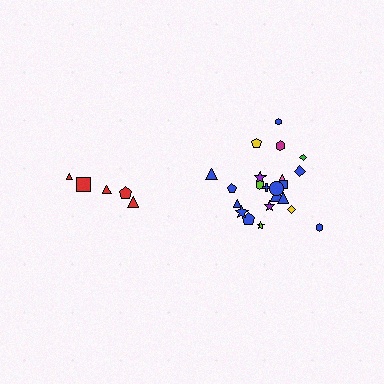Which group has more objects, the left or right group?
The right group.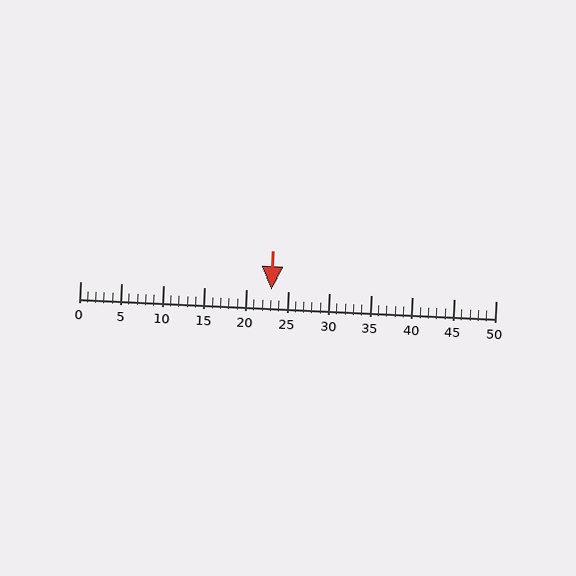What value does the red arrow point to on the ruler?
The red arrow points to approximately 23.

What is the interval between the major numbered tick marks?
The major tick marks are spaced 5 units apart.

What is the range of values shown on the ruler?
The ruler shows values from 0 to 50.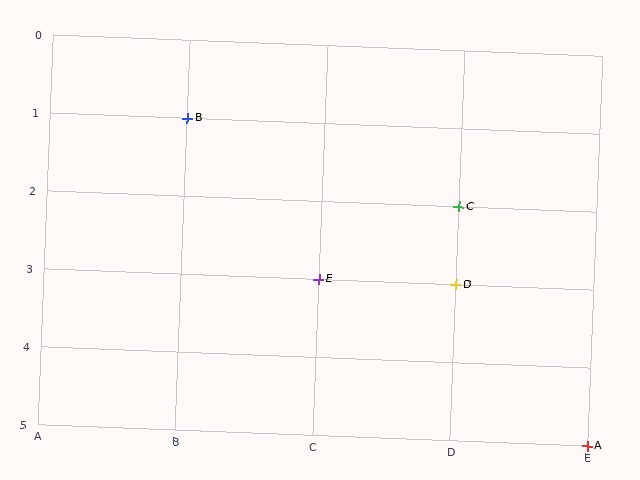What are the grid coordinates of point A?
Point A is at grid coordinates (E, 5).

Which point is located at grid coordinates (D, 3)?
Point D is at (D, 3).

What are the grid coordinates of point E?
Point E is at grid coordinates (C, 3).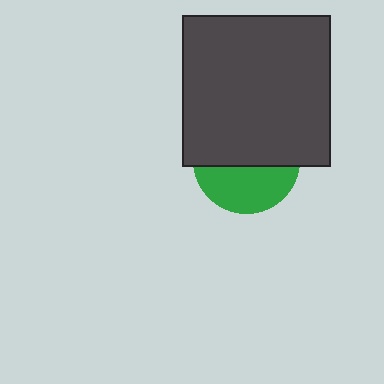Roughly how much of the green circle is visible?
A small part of it is visible (roughly 42%).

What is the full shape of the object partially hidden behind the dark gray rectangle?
The partially hidden object is a green circle.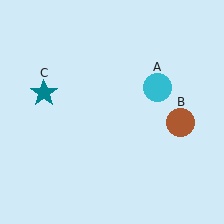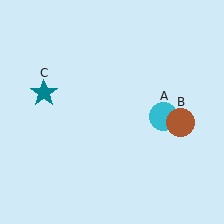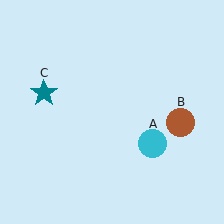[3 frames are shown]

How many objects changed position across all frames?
1 object changed position: cyan circle (object A).